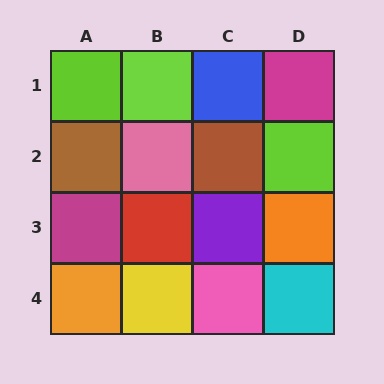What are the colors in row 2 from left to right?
Brown, pink, brown, lime.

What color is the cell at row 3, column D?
Orange.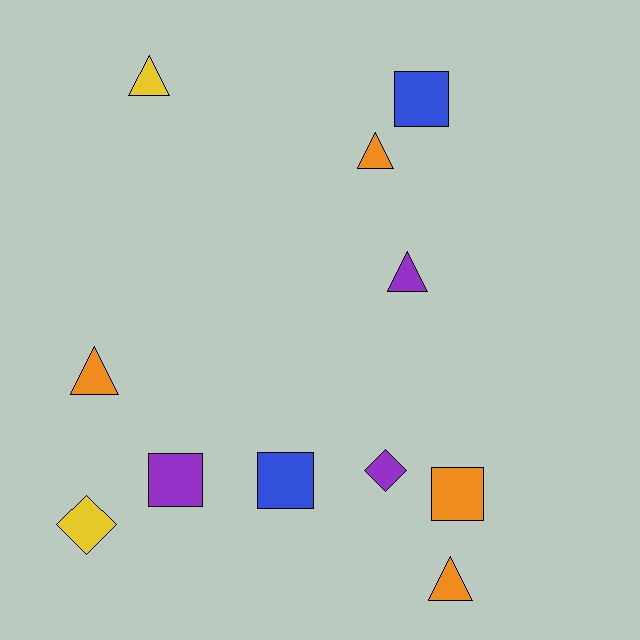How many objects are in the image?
There are 11 objects.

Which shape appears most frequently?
Triangle, with 5 objects.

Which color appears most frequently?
Orange, with 4 objects.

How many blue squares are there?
There are 2 blue squares.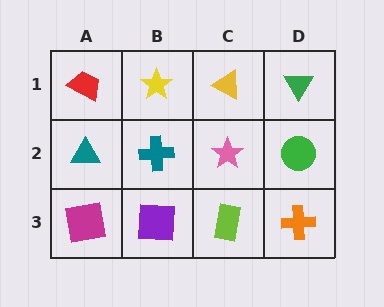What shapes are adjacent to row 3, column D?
A green circle (row 2, column D), a lime rectangle (row 3, column C).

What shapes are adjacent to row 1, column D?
A green circle (row 2, column D), a yellow triangle (row 1, column C).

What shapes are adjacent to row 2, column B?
A yellow star (row 1, column B), a purple square (row 3, column B), a teal triangle (row 2, column A), a pink star (row 2, column C).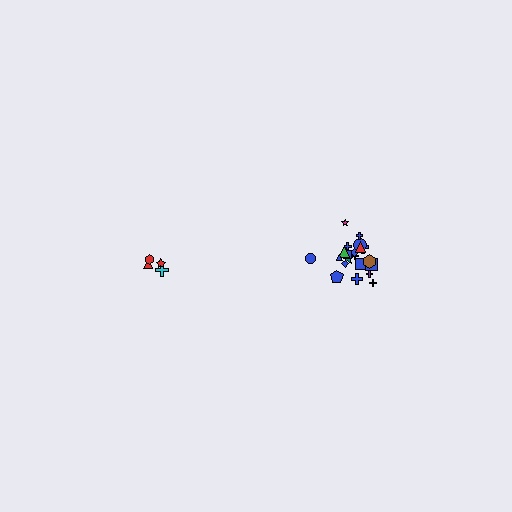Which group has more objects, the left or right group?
The right group.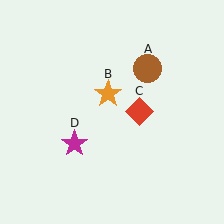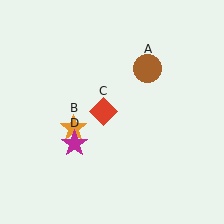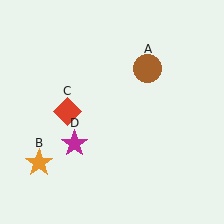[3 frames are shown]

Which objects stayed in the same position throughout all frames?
Brown circle (object A) and magenta star (object D) remained stationary.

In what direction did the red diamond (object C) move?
The red diamond (object C) moved left.